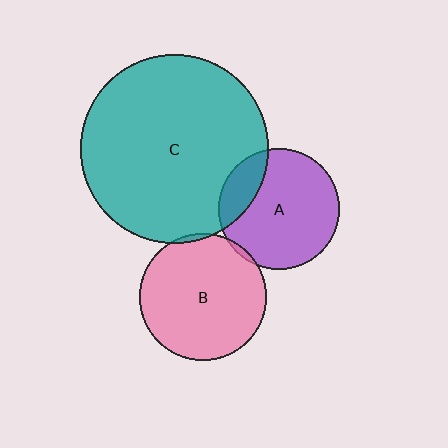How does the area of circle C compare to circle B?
Approximately 2.2 times.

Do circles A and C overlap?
Yes.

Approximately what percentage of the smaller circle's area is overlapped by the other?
Approximately 20%.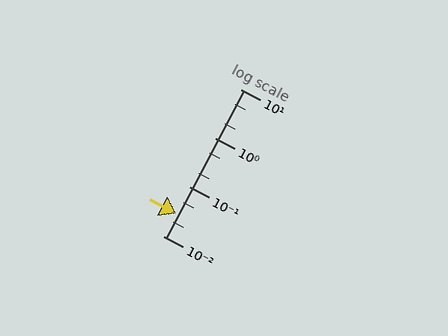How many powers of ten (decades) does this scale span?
The scale spans 3 decades, from 0.01 to 10.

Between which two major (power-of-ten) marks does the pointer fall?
The pointer is between 0.01 and 0.1.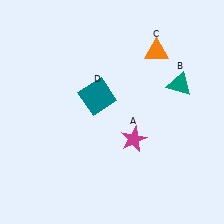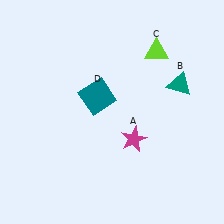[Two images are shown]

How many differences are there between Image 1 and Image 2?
There is 1 difference between the two images.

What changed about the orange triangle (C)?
In Image 1, C is orange. In Image 2, it changed to lime.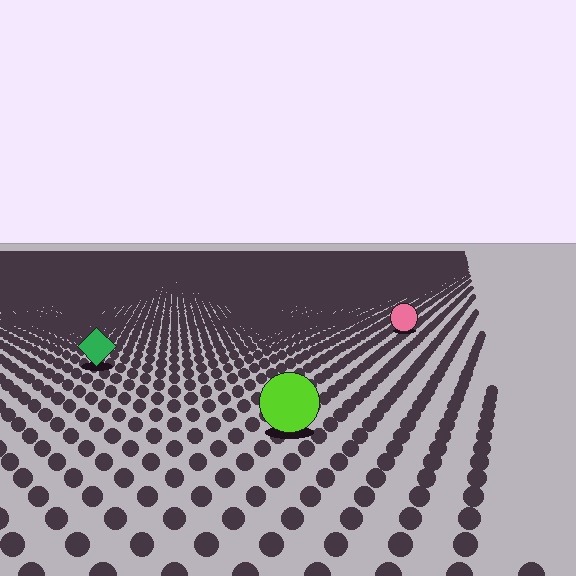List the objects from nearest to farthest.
From nearest to farthest: the lime circle, the green diamond, the pink circle.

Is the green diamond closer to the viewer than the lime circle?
No. The lime circle is closer — you can tell from the texture gradient: the ground texture is coarser near it.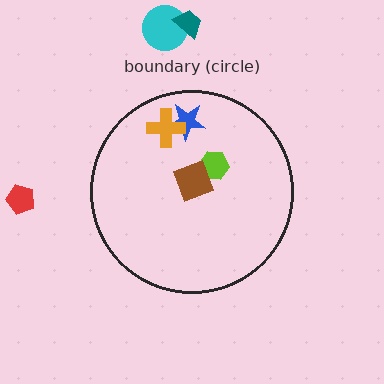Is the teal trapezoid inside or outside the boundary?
Outside.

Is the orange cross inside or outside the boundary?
Inside.